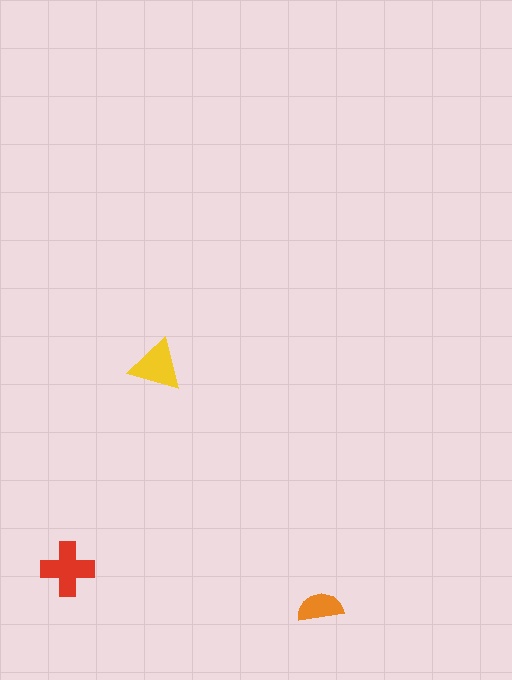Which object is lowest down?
The orange semicircle is bottommost.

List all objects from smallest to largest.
The orange semicircle, the yellow triangle, the red cross.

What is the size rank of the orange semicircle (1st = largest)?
3rd.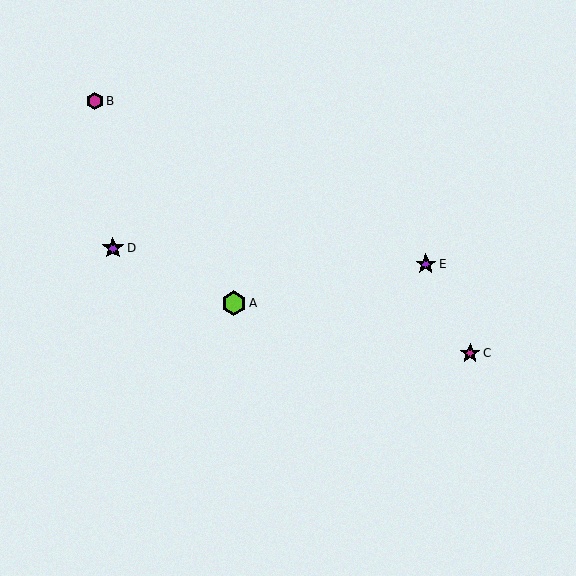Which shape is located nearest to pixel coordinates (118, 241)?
The purple star (labeled D) at (113, 248) is nearest to that location.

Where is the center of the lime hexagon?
The center of the lime hexagon is at (234, 303).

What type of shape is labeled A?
Shape A is a lime hexagon.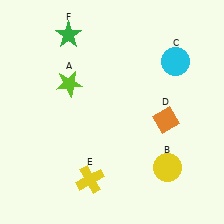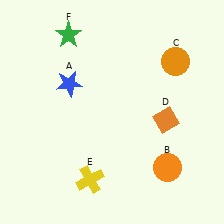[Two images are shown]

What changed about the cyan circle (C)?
In Image 1, C is cyan. In Image 2, it changed to orange.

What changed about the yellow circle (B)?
In Image 1, B is yellow. In Image 2, it changed to orange.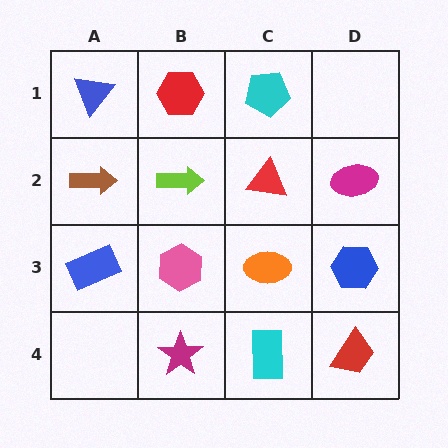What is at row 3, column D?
A blue hexagon.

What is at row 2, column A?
A brown arrow.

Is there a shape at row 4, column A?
No, that cell is empty.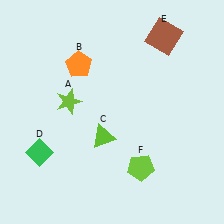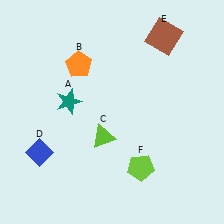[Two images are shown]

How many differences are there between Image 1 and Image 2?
There are 2 differences between the two images.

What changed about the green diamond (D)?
In Image 1, D is green. In Image 2, it changed to blue.